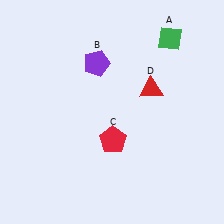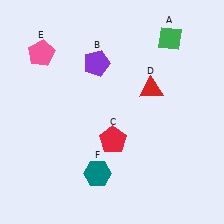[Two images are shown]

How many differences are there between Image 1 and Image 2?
There are 2 differences between the two images.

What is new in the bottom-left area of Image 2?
A teal hexagon (F) was added in the bottom-left area of Image 2.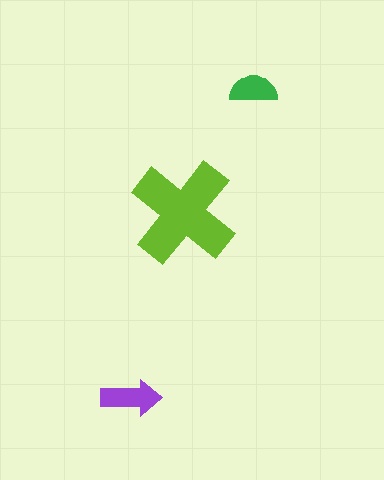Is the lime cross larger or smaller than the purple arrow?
Larger.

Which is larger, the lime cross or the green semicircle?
The lime cross.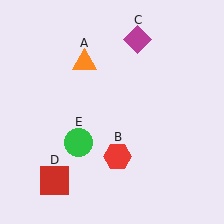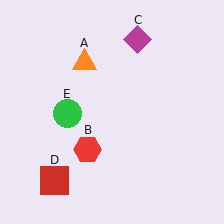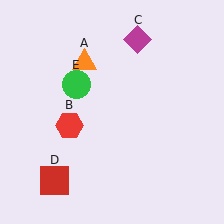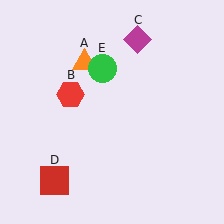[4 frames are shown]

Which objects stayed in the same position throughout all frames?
Orange triangle (object A) and magenta diamond (object C) and red square (object D) remained stationary.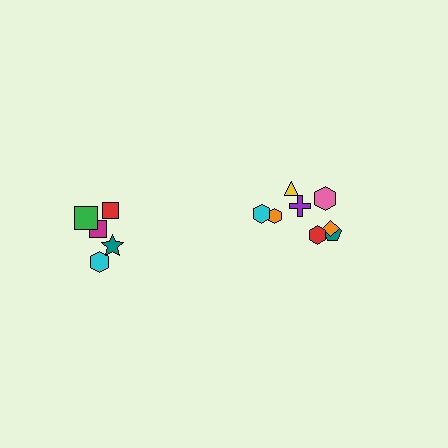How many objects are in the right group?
There are 8 objects.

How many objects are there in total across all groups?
There are 13 objects.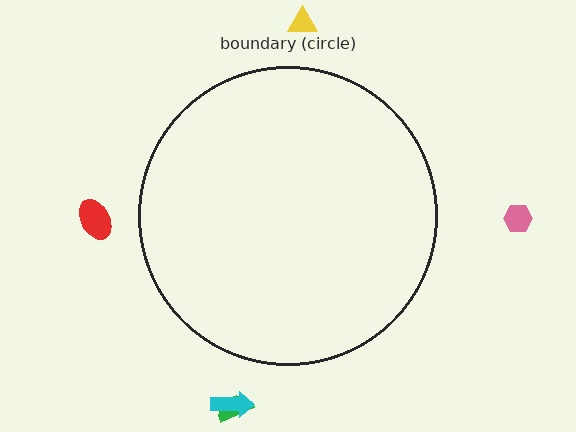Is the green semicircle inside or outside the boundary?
Outside.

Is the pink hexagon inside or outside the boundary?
Outside.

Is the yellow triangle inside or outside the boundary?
Outside.